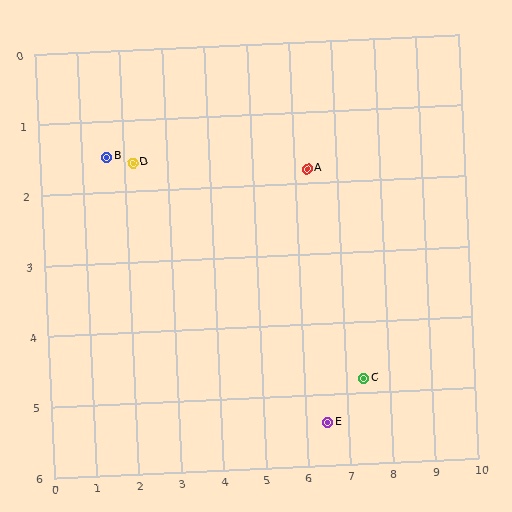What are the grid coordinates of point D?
Point D is at approximately (2.2, 1.6).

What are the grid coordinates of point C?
Point C is at approximately (7.4, 4.8).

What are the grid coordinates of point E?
Point E is at approximately (6.5, 5.4).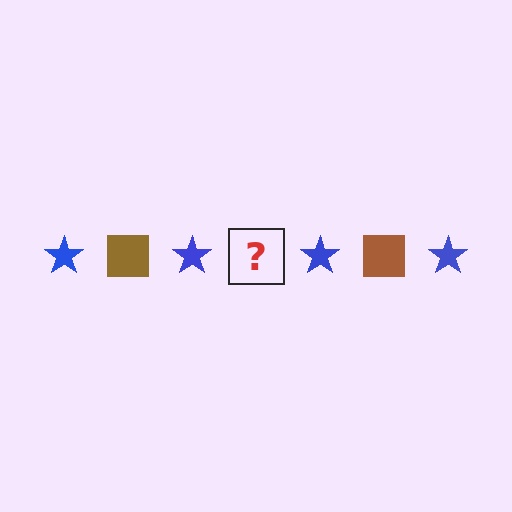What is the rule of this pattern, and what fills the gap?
The rule is that the pattern alternates between blue star and brown square. The gap should be filled with a brown square.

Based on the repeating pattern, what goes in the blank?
The blank should be a brown square.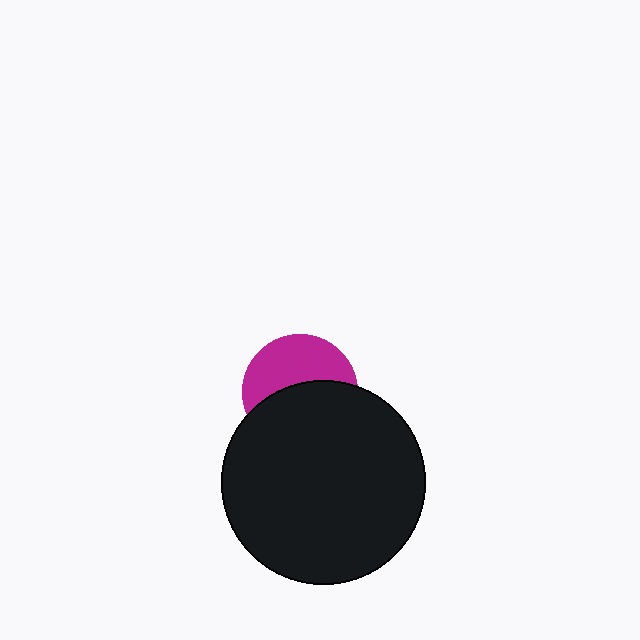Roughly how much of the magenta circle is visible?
About half of it is visible (roughly 47%).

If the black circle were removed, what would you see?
You would see the complete magenta circle.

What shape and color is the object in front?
The object in front is a black circle.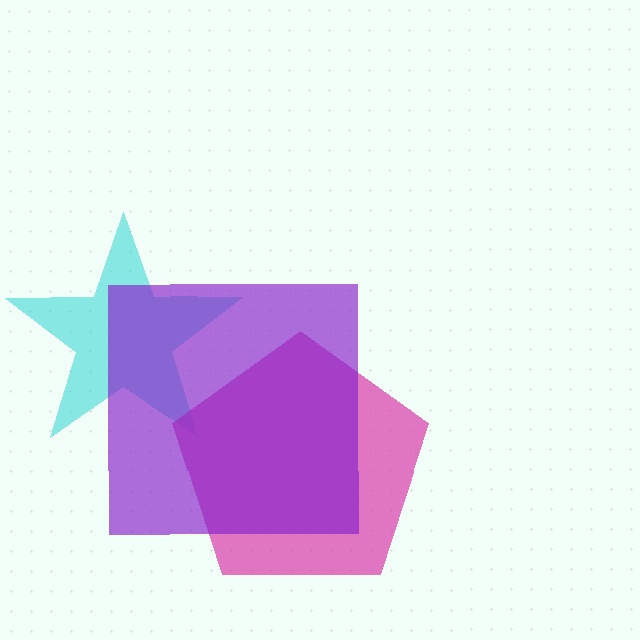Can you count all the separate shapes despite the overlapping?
Yes, there are 3 separate shapes.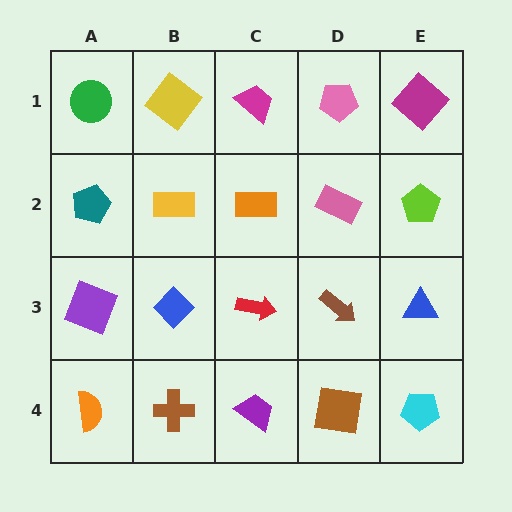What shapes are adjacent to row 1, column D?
A pink rectangle (row 2, column D), a magenta trapezoid (row 1, column C), a magenta diamond (row 1, column E).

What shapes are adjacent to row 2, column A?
A green circle (row 1, column A), a purple square (row 3, column A), a yellow rectangle (row 2, column B).